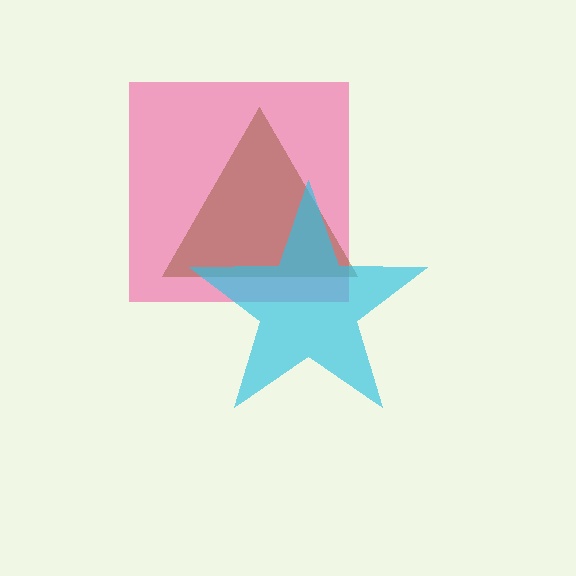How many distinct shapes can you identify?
There are 3 distinct shapes: a pink square, a brown triangle, a cyan star.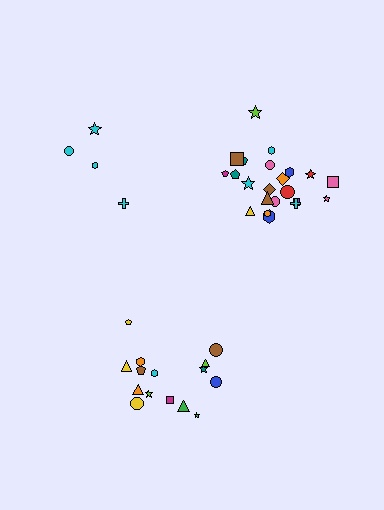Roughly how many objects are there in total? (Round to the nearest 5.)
Roughly 40 objects in total.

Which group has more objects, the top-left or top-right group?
The top-right group.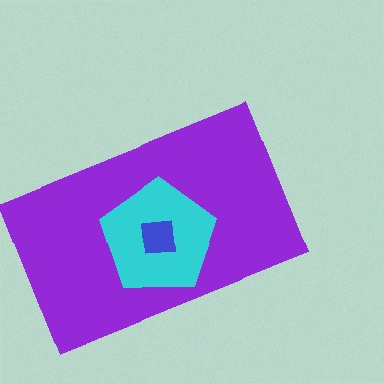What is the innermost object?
The blue square.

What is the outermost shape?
The purple rectangle.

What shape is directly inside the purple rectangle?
The cyan pentagon.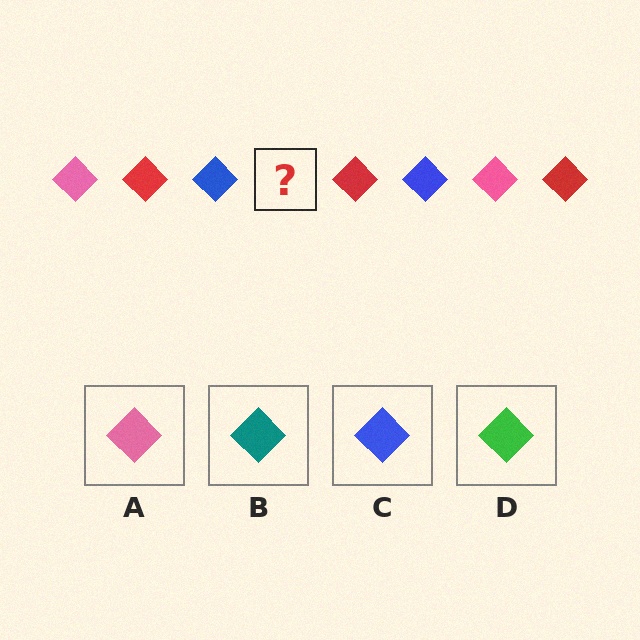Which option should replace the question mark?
Option A.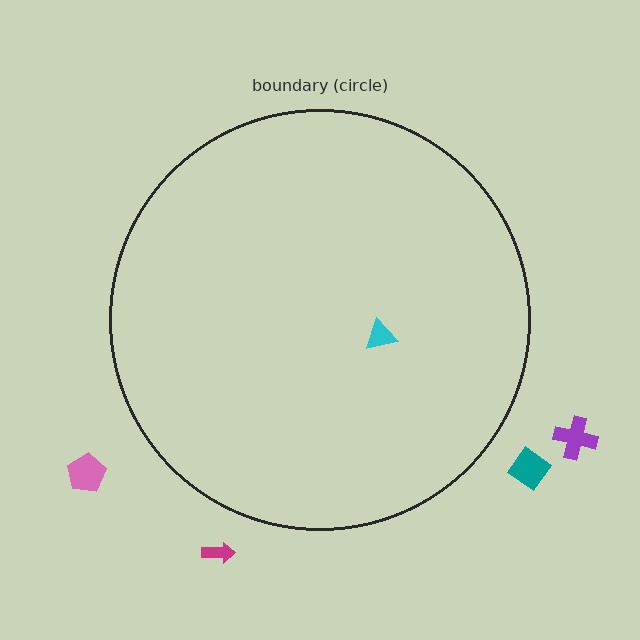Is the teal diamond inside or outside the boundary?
Outside.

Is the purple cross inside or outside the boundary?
Outside.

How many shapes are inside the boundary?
1 inside, 4 outside.